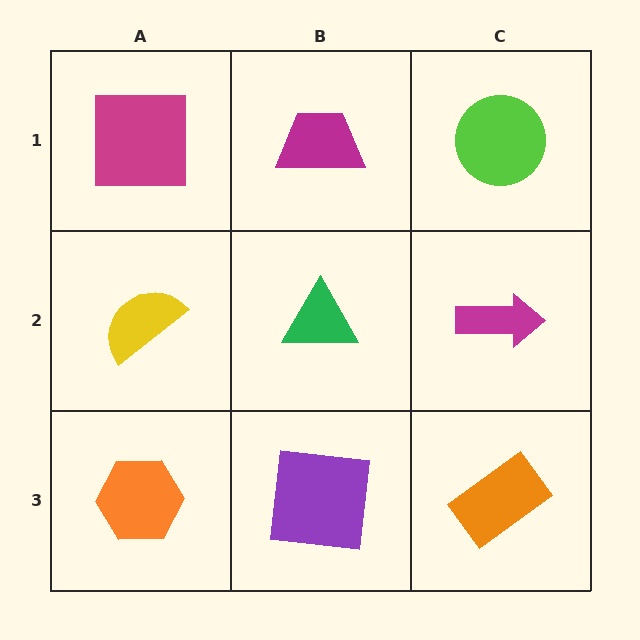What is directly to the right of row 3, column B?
An orange rectangle.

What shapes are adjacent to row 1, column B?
A green triangle (row 2, column B), a magenta square (row 1, column A), a lime circle (row 1, column C).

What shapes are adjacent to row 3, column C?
A magenta arrow (row 2, column C), a purple square (row 3, column B).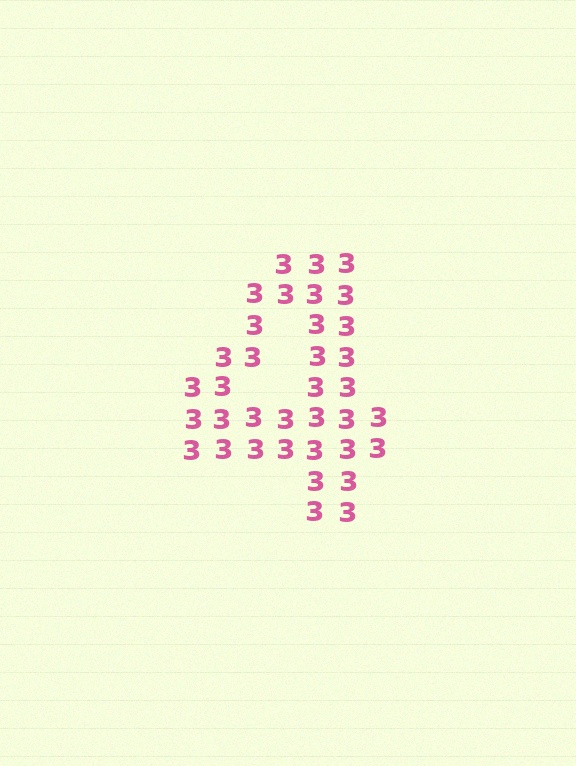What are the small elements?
The small elements are digit 3's.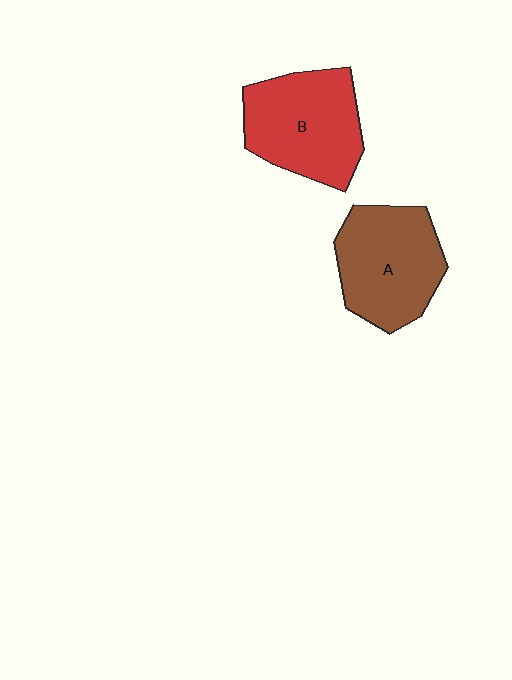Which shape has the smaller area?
Shape A (brown).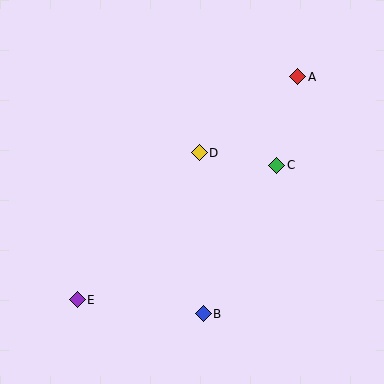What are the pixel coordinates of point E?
Point E is at (77, 300).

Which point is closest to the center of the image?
Point D at (199, 153) is closest to the center.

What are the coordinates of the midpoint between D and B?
The midpoint between D and B is at (201, 233).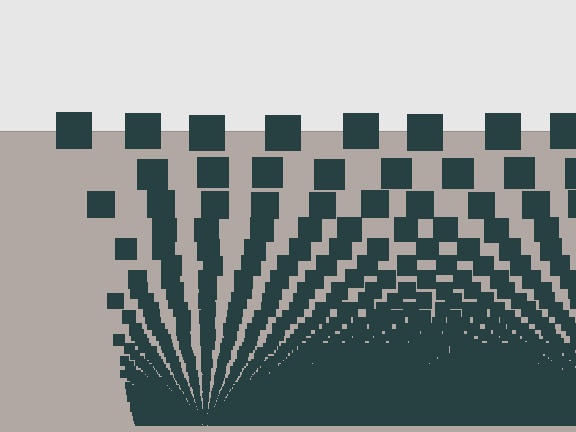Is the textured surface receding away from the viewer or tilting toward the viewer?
The surface appears to tilt toward the viewer. Texture elements get larger and sparser toward the top.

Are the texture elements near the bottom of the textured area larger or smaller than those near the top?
Smaller. The gradient is inverted — elements near the bottom are smaller and denser.